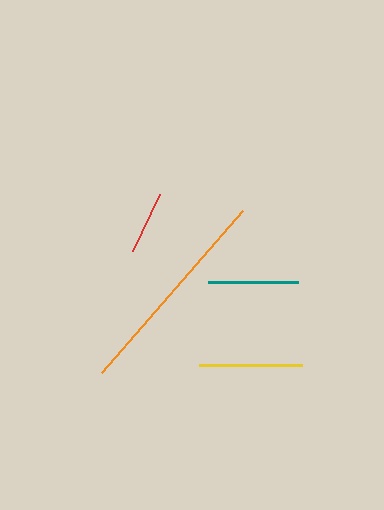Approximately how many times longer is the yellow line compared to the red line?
The yellow line is approximately 1.6 times the length of the red line.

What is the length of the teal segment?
The teal segment is approximately 90 pixels long.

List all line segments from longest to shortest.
From longest to shortest: orange, yellow, teal, red.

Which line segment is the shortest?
The red line is the shortest at approximately 63 pixels.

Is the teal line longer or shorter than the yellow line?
The yellow line is longer than the teal line.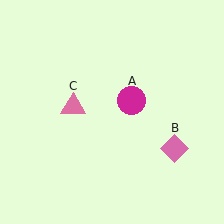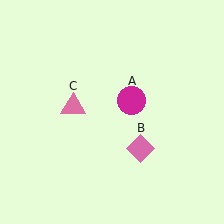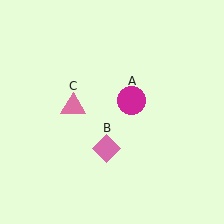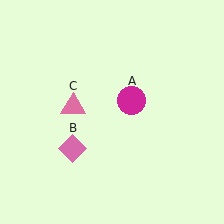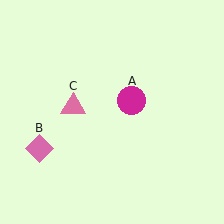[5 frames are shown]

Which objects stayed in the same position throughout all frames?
Magenta circle (object A) and pink triangle (object C) remained stationary.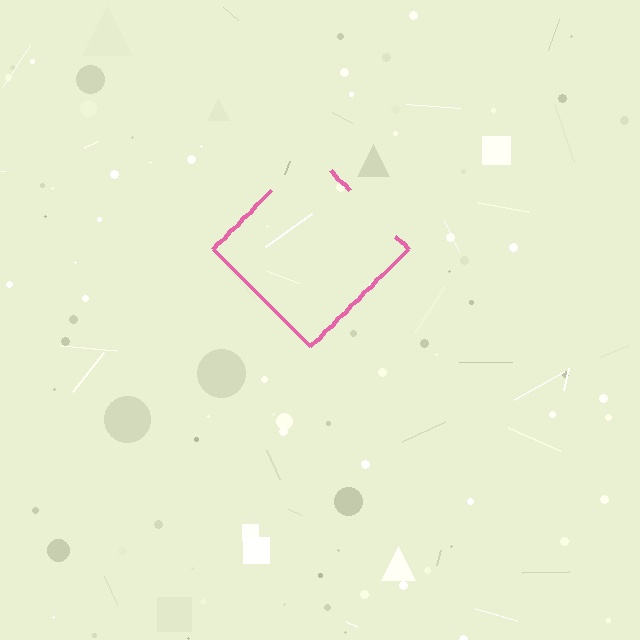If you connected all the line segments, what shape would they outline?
They would outline a diamond.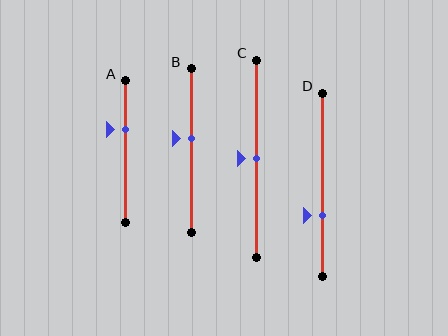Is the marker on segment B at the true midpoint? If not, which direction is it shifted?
No, the marker on segment B is shifted upward by about 7% of the segment length.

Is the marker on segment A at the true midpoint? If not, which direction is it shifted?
No, the marker on segment A is shifted upward by about 15% of the segment length.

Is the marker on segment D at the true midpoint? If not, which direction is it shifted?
No, the marker on segment D is shifted downward by about 17% of the segment length.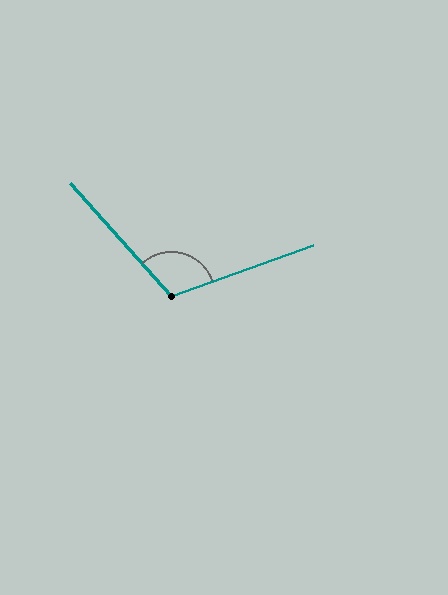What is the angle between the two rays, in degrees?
Approximately 112 degrees.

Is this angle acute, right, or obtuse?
It is obtuse.